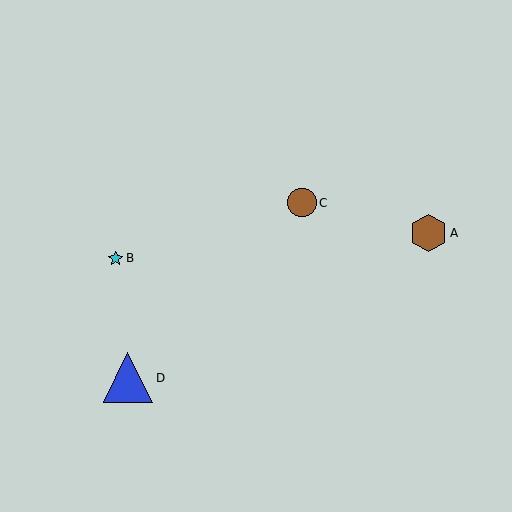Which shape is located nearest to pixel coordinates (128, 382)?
The blue triangle (labeled D) at (128, 378) is nearest to that location.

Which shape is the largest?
The blue triangle (labeled D) is the largest.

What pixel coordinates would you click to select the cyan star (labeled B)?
Click at (116, 258) to select the cyan star B.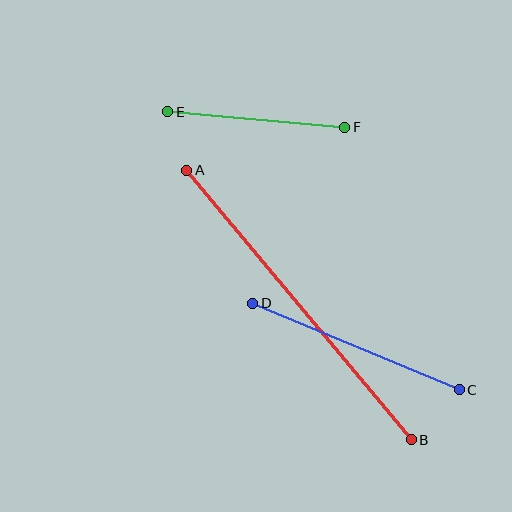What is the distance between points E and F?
The distance is approximately 178 pixels.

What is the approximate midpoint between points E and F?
The midpoint is at approximately (256, 120) pixels.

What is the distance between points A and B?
The distance is approximately 351 pixels.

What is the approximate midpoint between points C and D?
The midpoint is at approximately (356, 347) pixels.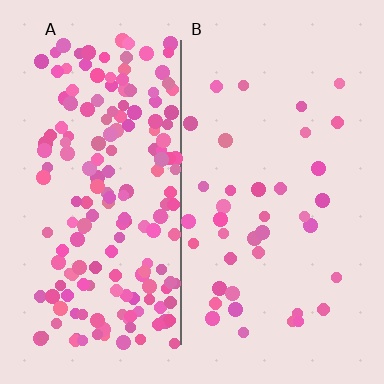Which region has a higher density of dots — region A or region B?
A (the left).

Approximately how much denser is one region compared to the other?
Approximately 4.6× — region A over region B.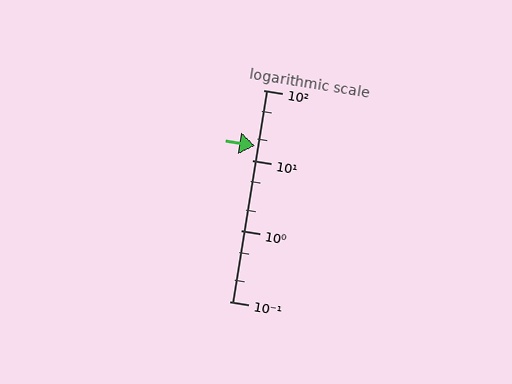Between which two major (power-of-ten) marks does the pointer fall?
The pointer is between 10 and 100.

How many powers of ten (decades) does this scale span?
The scale spans 3 decades, from 0.1 to 100.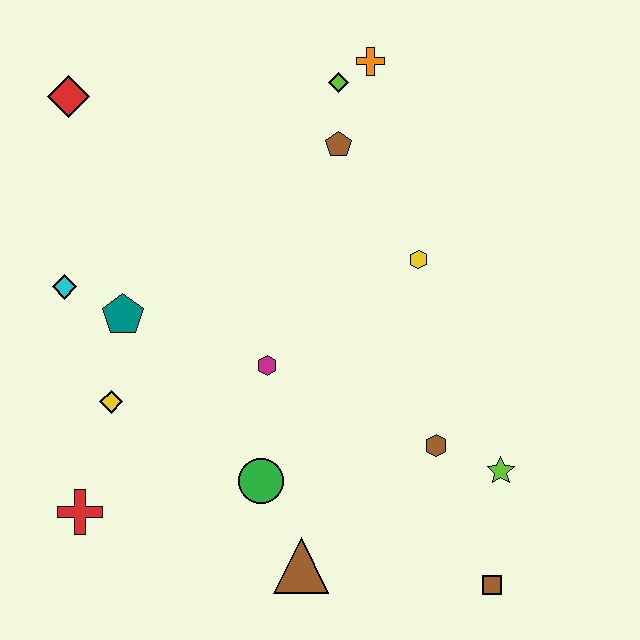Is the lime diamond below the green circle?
No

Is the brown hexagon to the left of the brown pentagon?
No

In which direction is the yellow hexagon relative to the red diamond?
The yellow hexagon is to the right of the red diamond.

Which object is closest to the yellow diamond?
The teal pentagon is closest to the yellow diamond.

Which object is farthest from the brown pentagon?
The brown square is farthest from the brown pentagon.